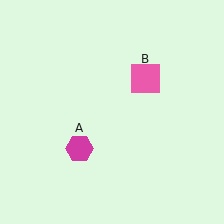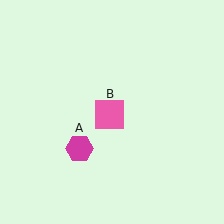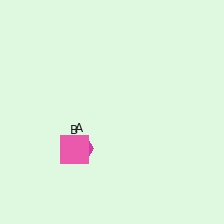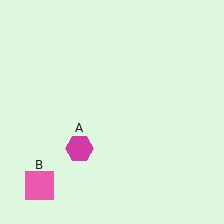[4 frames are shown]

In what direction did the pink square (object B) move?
The pink square (object B) moved down and to the left.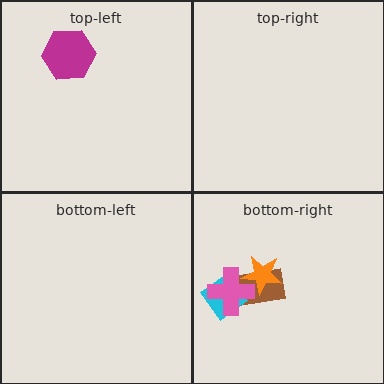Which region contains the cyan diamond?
The bottom-right region.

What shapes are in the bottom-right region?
The brown rectangle, the orange star, the cyan diamond, the pink cross.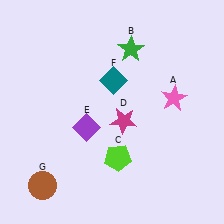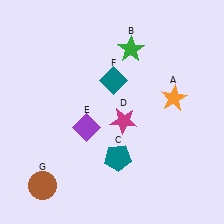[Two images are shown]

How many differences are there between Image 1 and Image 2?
There are 2 differences between the two images.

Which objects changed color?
A changed from pink to orange. C changed from lime to teal.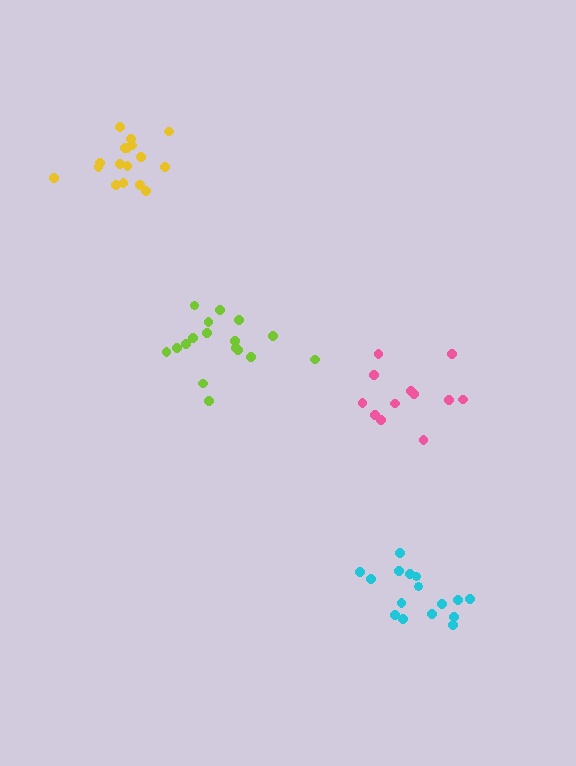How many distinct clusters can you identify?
There are 4 distinct clusters.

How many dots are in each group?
Group 1: 17 dots, Group 2: 16 dots, Group 3: 12 dots, Group 4: 17 dots (62 total).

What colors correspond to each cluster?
The clusters are colored: lime, cyan, pink, yellow.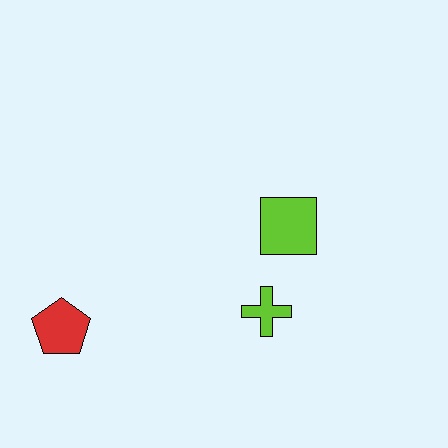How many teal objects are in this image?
There are no teal objects.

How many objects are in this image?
There are 3 objects.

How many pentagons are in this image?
There is 1 pentagon.